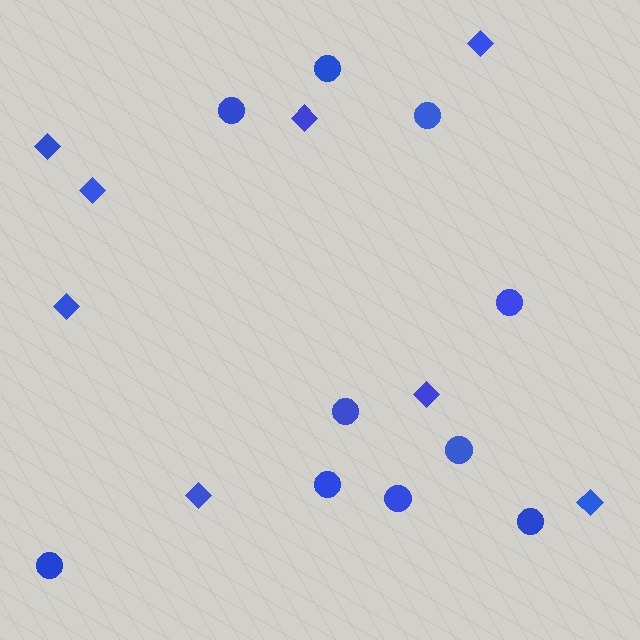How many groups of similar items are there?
There are 2 groups: one group of circles (10) and one group of diamonds (8).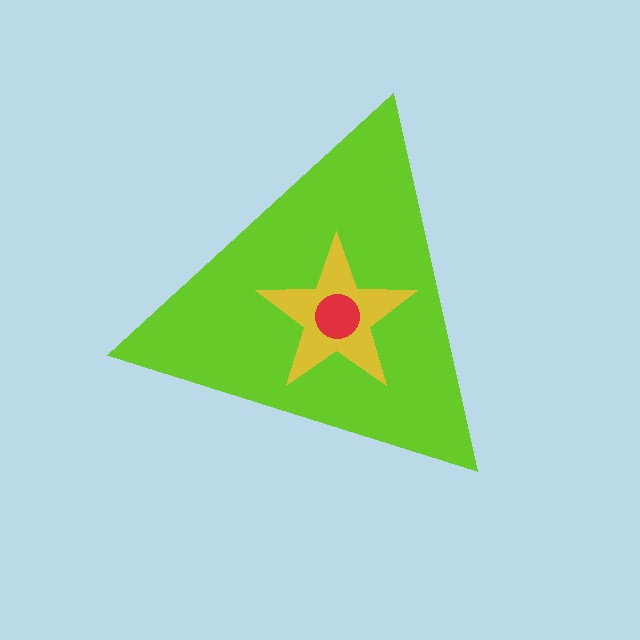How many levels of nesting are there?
3.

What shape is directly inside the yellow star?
The red circle.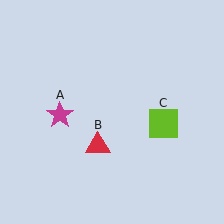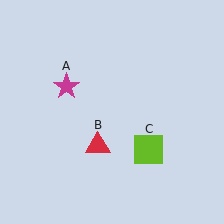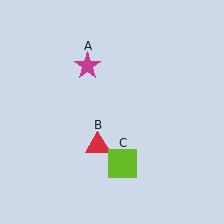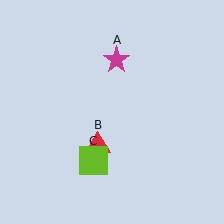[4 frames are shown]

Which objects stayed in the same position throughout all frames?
Red triangle (object B) remained stationary.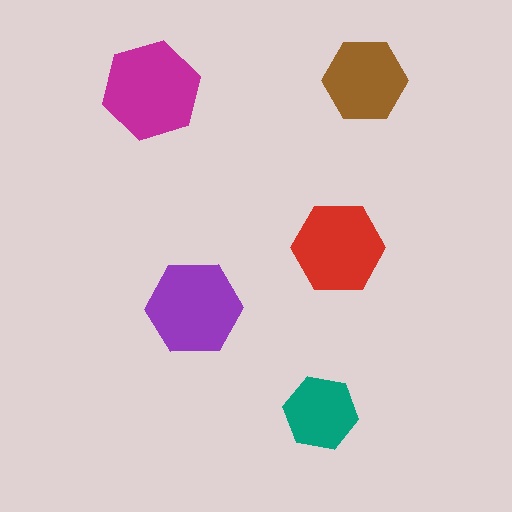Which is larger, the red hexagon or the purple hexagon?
The purple one.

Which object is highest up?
The brown hexagon is topmost.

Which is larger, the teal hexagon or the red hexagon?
The red one.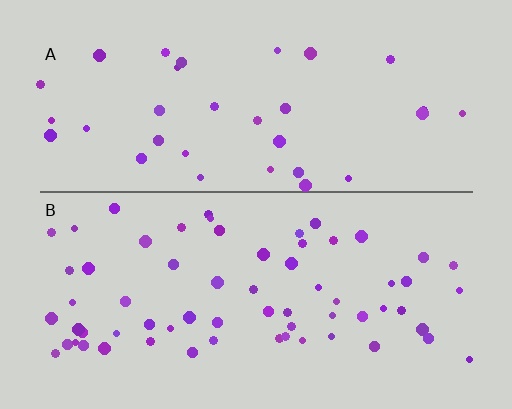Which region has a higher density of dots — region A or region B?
B (the bottom).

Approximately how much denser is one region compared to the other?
Approximately 1.9× — region B over region A.